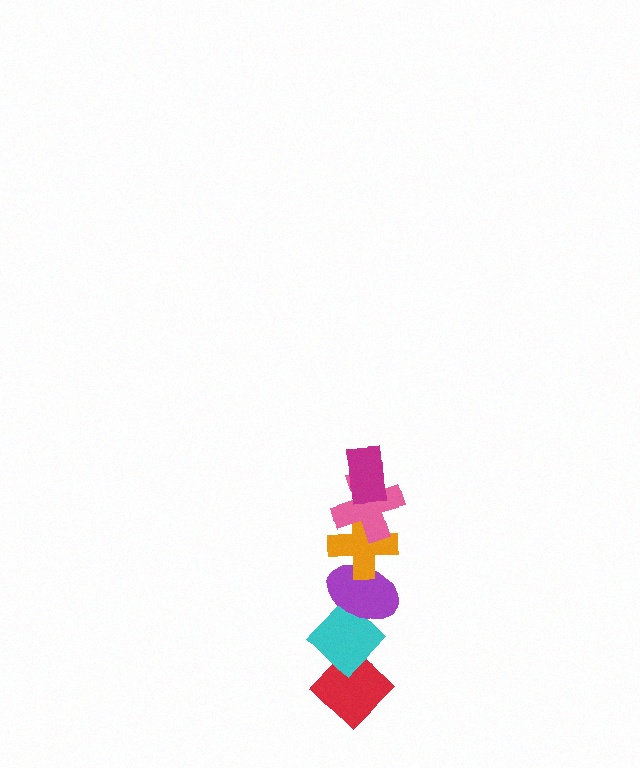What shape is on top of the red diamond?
The cyan diamond is on top of the red diamond.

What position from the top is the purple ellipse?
The purple ellipse is 4th from the top.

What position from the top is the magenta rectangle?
The magenta rectangle is 1st from the top.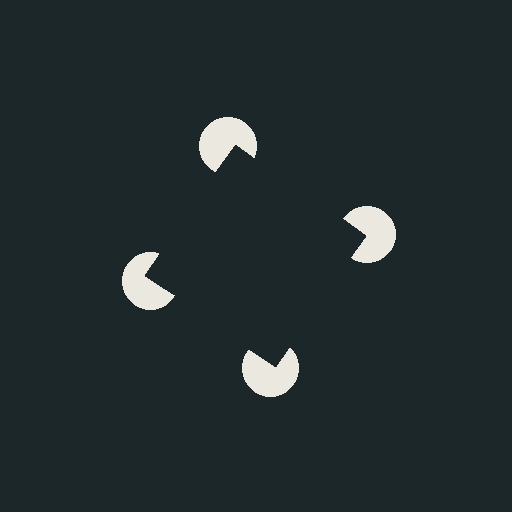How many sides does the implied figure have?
4 sides.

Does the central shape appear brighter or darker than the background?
It typically appears slightly darker than the background, even though no actual brightness change is drawn.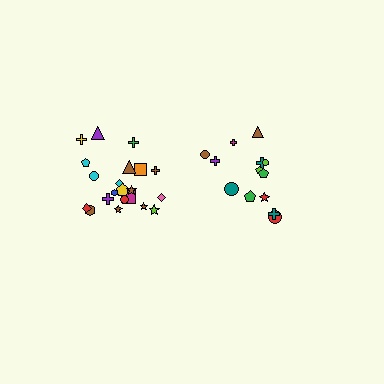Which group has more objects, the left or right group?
The left group.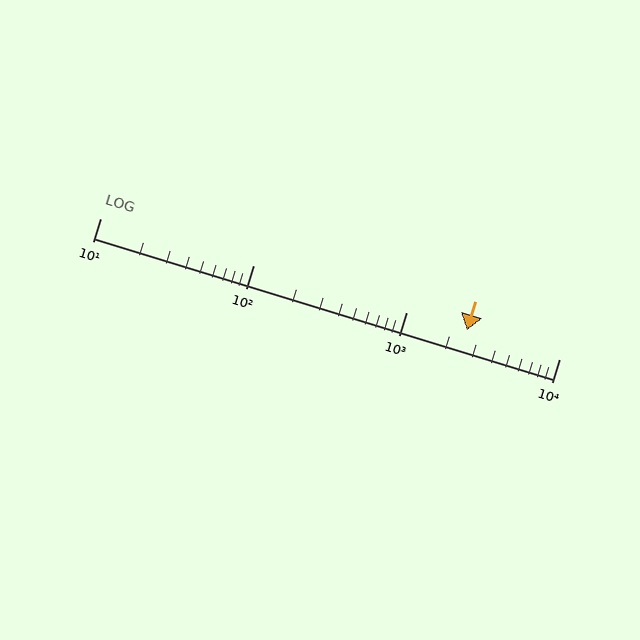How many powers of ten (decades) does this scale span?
The scale spans 3 decades, from 10 to 10000.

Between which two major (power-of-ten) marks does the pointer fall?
The pointer is between 1000 and 10000.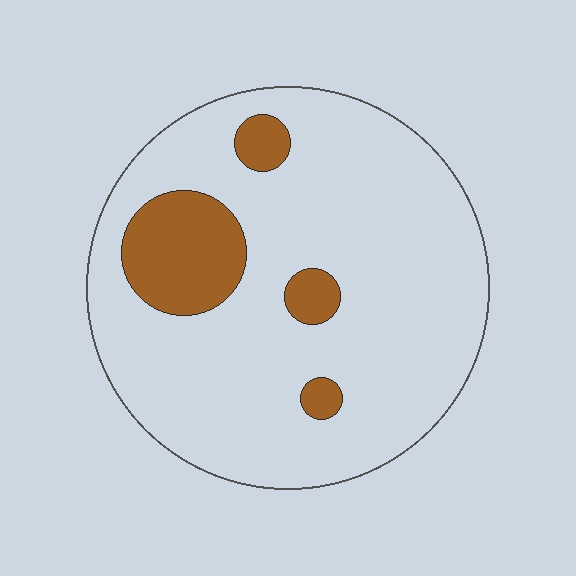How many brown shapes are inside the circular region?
4.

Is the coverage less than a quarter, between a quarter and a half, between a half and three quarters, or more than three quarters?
Less than a quarter.